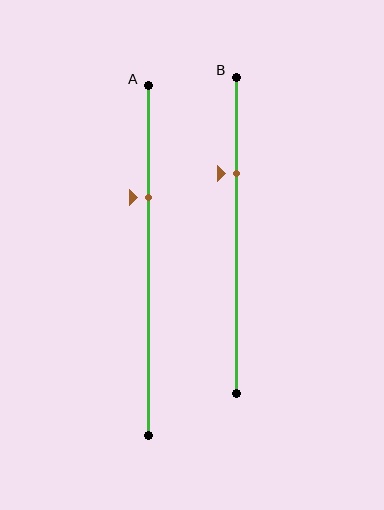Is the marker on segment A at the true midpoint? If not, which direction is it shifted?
No, the marker on segment A is shifted upward by about 18% of the segment length.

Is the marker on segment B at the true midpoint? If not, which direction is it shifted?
No, the marker on segment B is shifted upward by about 20% of the segment length.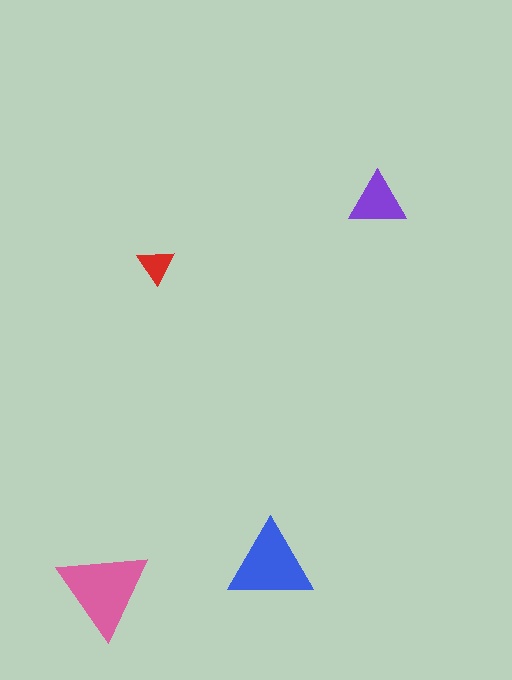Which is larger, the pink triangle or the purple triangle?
The pink one.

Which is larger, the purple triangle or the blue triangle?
The blue one.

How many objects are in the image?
There are 4 objects in the image.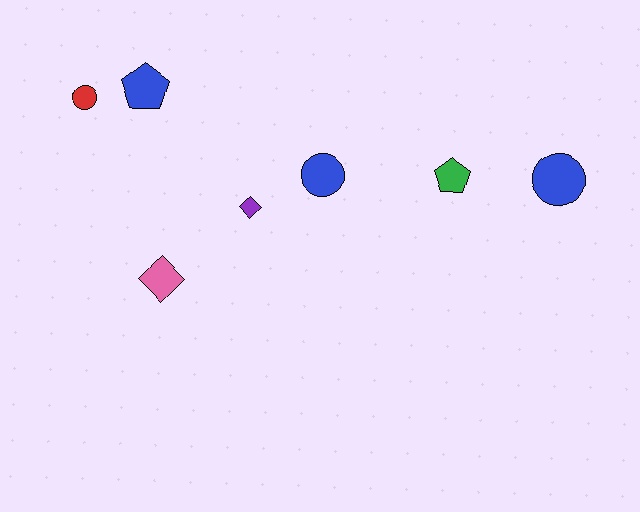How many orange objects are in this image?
There are no orange objects.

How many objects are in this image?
There are 7 objects.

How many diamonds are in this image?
There are 2 diamonds.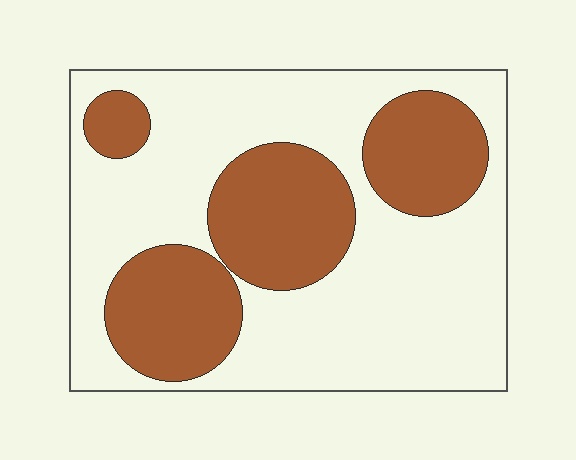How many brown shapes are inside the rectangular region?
4.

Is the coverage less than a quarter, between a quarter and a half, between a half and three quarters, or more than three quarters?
Between a quarter and a half.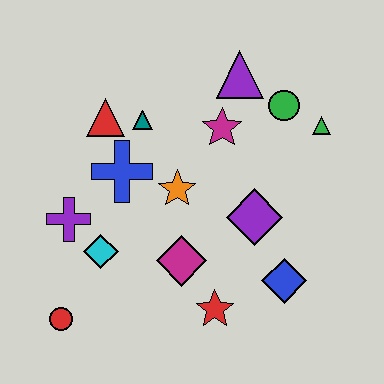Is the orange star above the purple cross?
Yes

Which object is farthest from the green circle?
The red circle is farthest from the green circle.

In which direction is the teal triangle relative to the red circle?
The teal triangle is above the red circle.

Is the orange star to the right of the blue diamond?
No